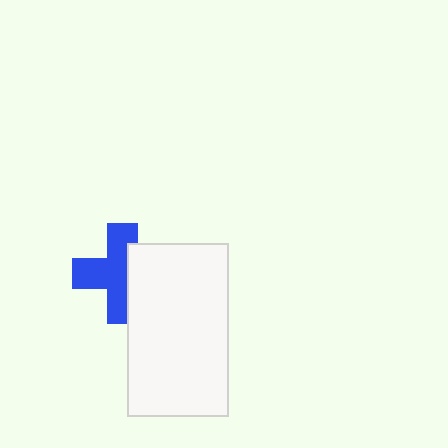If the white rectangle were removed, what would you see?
You would see the complete blue cross.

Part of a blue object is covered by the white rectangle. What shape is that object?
It is a cross.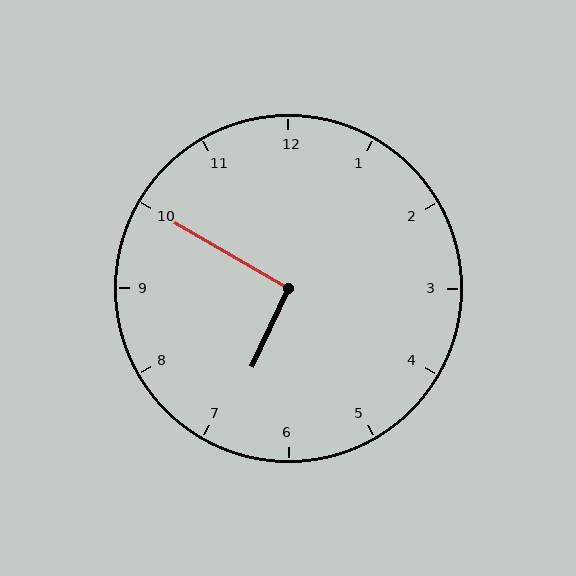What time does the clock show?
6:50.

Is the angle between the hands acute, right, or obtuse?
It is right.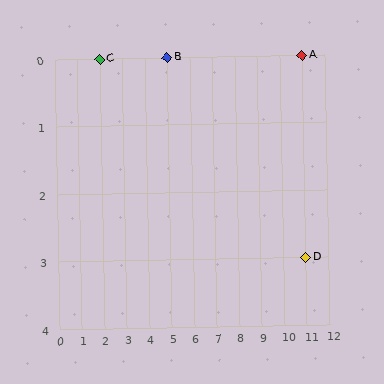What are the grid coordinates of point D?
Point D is at grid coordinates (11, 3).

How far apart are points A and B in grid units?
Points A and B are 6 columns apart.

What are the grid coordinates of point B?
Point B is at grid coordinates (5, 0).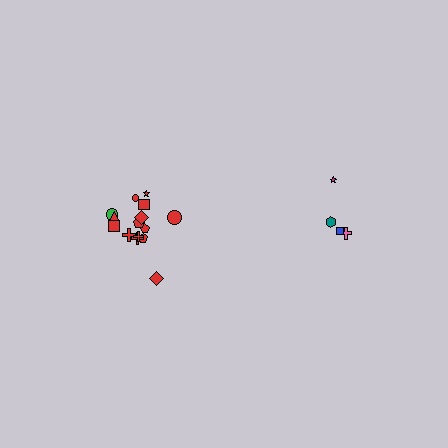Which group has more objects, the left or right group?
The left group.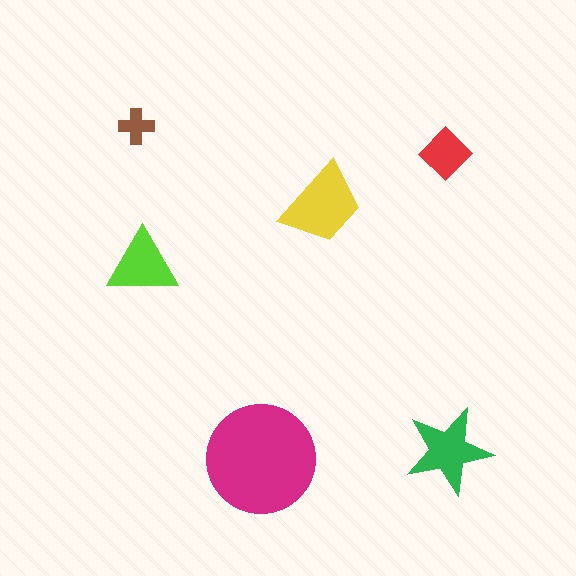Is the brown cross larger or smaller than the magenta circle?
Smaller.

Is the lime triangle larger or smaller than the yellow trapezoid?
Smaller.